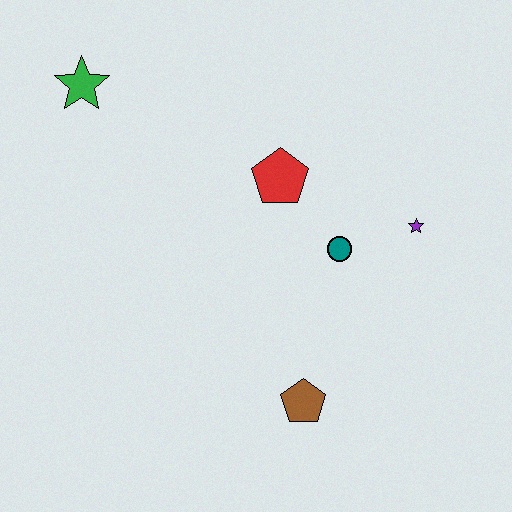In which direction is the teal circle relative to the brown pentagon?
The teal circle is above the brown pentagon.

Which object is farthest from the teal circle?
The green star is farthest from the teal circle.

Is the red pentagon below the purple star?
No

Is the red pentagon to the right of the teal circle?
No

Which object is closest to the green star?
The red pentagon is closest to the green star.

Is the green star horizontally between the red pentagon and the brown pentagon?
No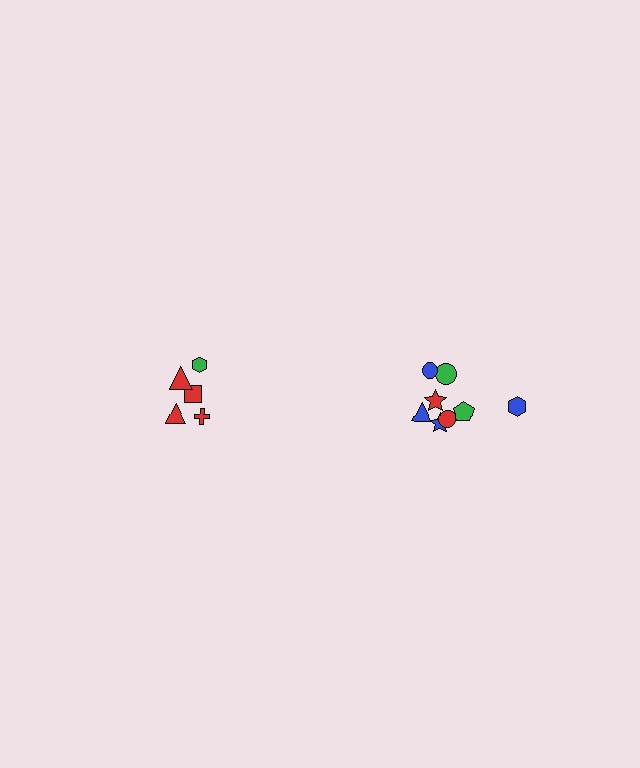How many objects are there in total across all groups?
There are 13 objects.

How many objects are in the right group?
There are 8 objects.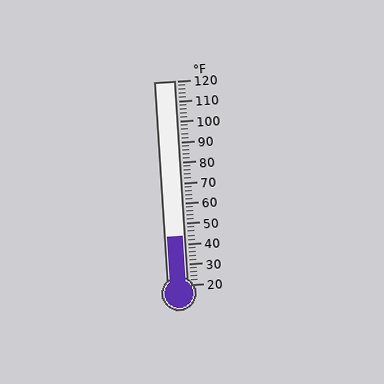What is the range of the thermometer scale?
The thermometer scale ranges from 20°F to 120°F.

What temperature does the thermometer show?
The thermometer shows approximately 44°F.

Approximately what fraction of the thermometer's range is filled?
The thermometer is filled to approximately 25% of its range.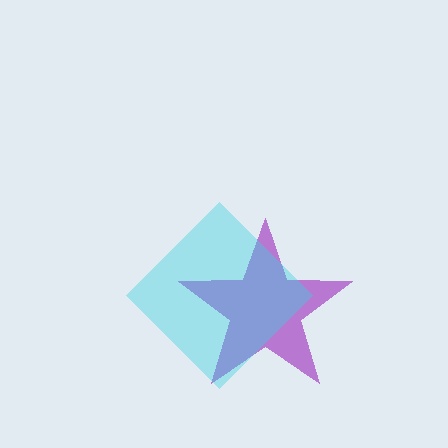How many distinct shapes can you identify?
There are 2 distinct shapes: a purple star, a cyan diamond.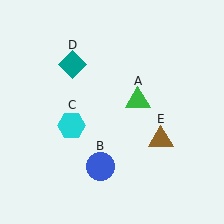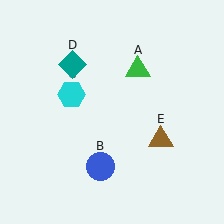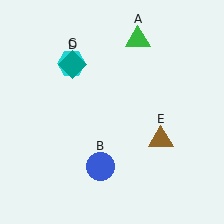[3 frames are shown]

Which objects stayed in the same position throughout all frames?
Blue circle (object B) and teal diamond (object D) and brown triangle (object E) remained stationary.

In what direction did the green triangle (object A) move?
The green triangle (object A) moved up.